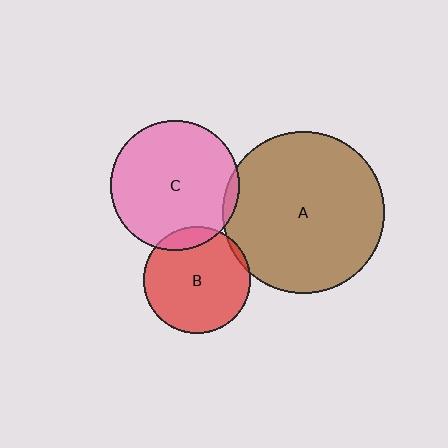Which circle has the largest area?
Circle A (brown).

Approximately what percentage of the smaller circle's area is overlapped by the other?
Approximately 5%.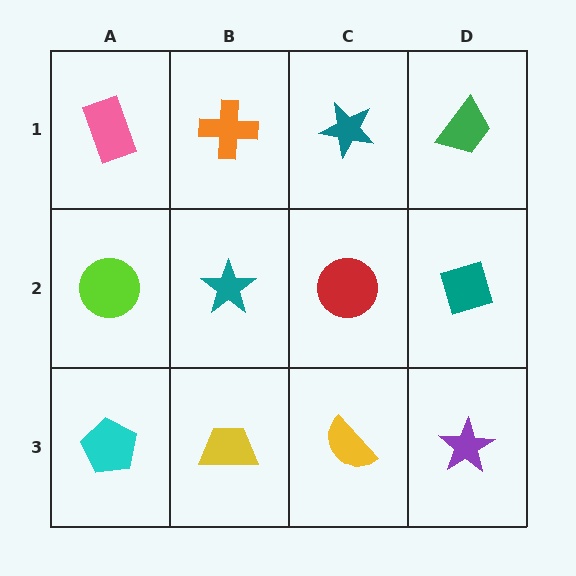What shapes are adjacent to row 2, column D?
A green trapezoid (row 1, column D), a purple star (row 3, column D), a red circle (row 2, column C).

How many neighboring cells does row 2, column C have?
4.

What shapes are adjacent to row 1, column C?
A red circle (row 2, column C), an orange cross (row 1, column B), a green trapezoid (row 1, column D).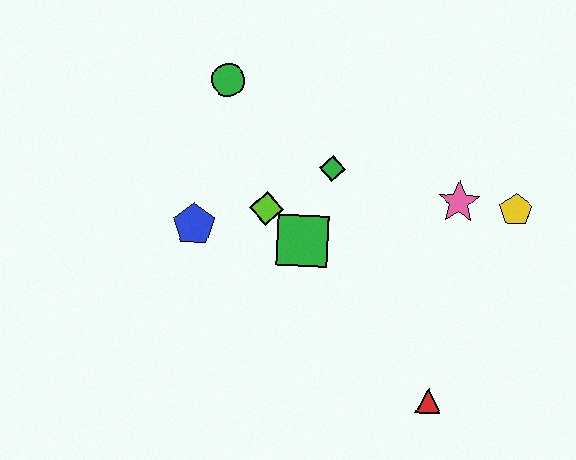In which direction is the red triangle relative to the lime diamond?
The red triangle is below the lime diamond.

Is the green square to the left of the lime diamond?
No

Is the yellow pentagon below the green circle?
Yes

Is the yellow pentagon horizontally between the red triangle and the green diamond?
No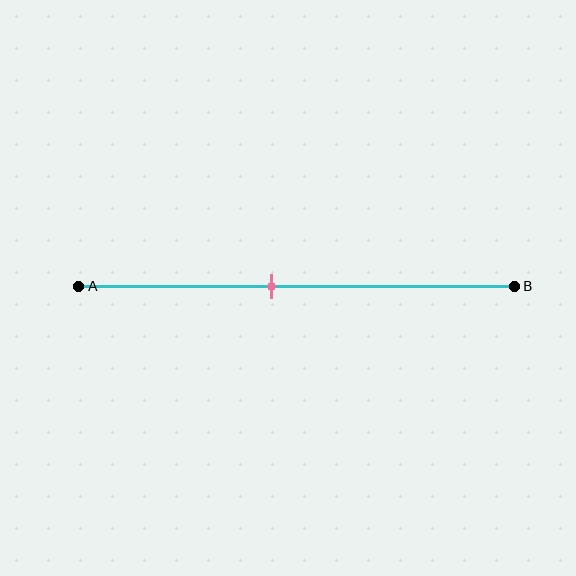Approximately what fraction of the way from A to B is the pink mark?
The pink mark is approximately 45% of the way from A to B.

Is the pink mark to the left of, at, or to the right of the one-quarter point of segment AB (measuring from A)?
The pink mark is to the right of the one-quarter point of segment AB.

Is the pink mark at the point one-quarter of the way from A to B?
No, the mark is at about 45% from A, not at the 25% one-quarter point.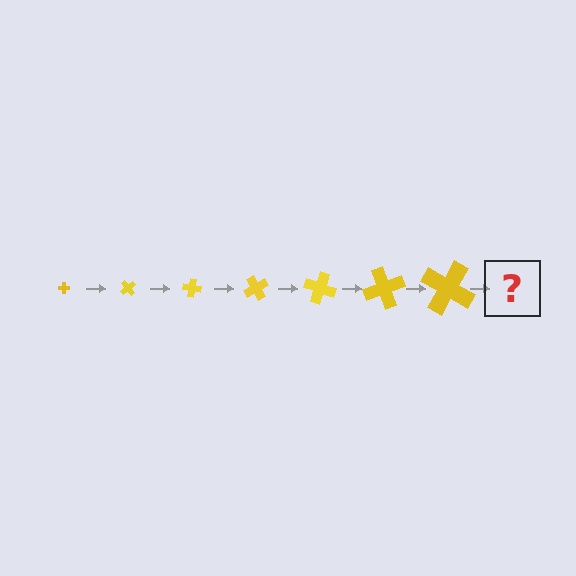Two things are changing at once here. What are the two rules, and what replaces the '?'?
The two rules are that the cross grows larger each step and it rotates 50 degrees each step. The '?' should be a cross, larger than the previous one and rotated 350 degrees from the start.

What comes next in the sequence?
The next element should be a cross, larger than the previous one and rotated 350 degrees from the start.